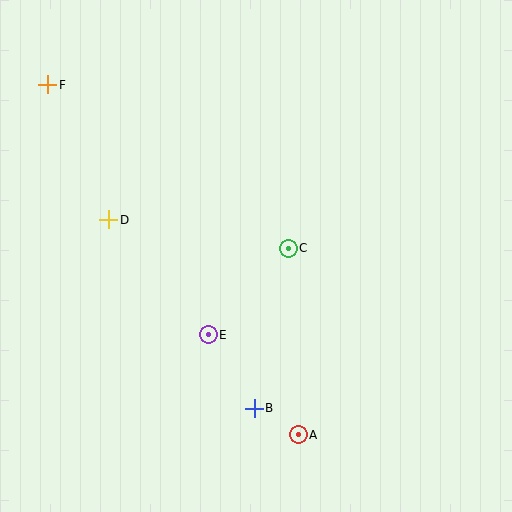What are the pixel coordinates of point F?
Point F is at (48, 85).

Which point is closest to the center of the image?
Point C at (288, 248) is closest to the center.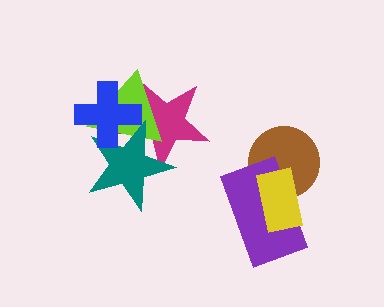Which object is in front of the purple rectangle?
The yellow rectangle is in front of the purple rectangle.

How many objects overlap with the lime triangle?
3 objects overlap with the lime triangle.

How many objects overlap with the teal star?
3 objects overlap with the teal star.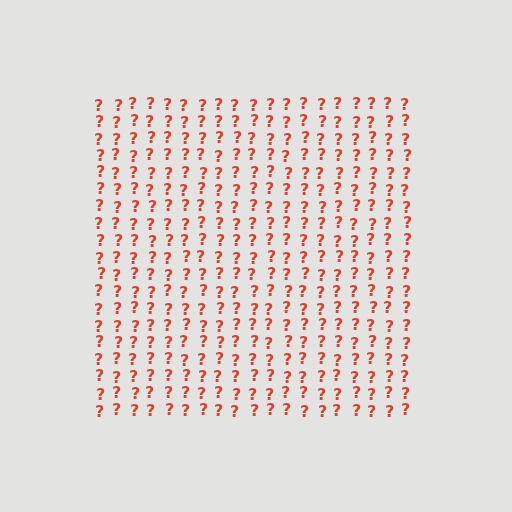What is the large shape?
The large shape is a square.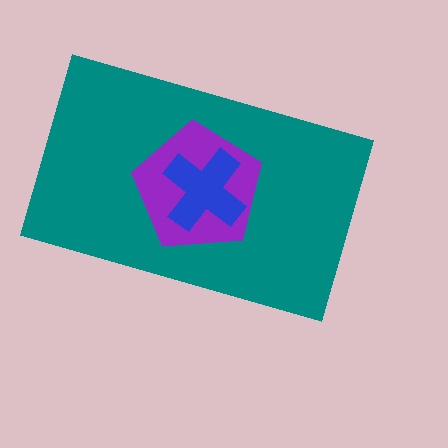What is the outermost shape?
The teal rectangle.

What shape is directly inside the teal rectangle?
The purple pentagon.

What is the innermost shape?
The blue cross.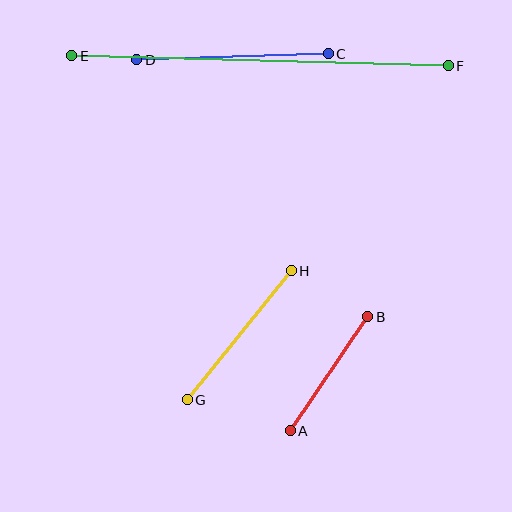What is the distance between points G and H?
The distance is approximately 166 pixels.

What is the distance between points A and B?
The distance is approximately 138 pixels.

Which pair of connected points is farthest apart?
Points E and F are farthest apart.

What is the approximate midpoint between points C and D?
The midpoint is at approximately (232, 57) pixels.